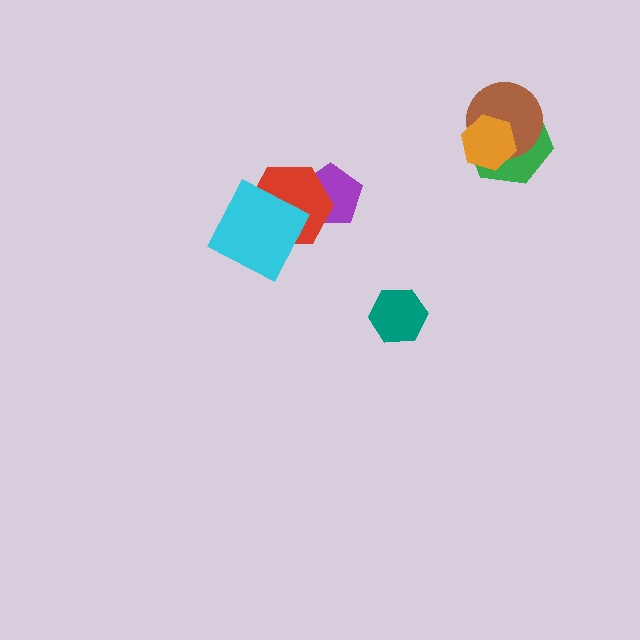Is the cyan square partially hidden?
No, no other shape covers it.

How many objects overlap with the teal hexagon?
0 objects overlap with the teal hexagon.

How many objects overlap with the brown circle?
2 objects overlap with the brown circle.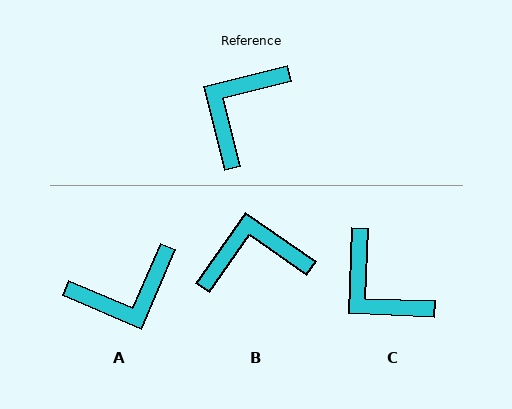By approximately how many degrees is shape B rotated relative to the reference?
Approximately 49 degrees clockwise.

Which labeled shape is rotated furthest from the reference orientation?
A, about 143 degrees away.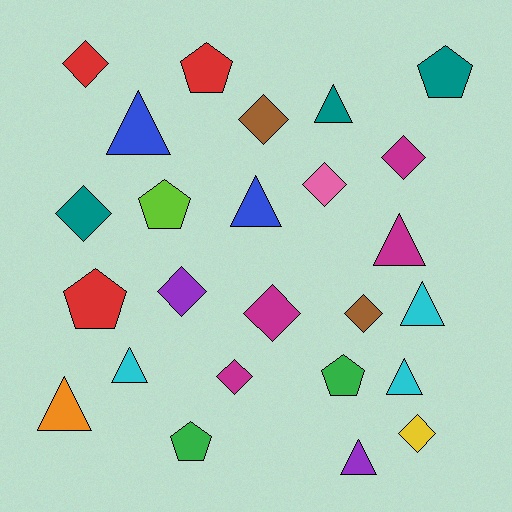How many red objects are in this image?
There are 3 red objects.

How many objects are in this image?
There are 25 objects.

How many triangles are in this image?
There are 9 triangles.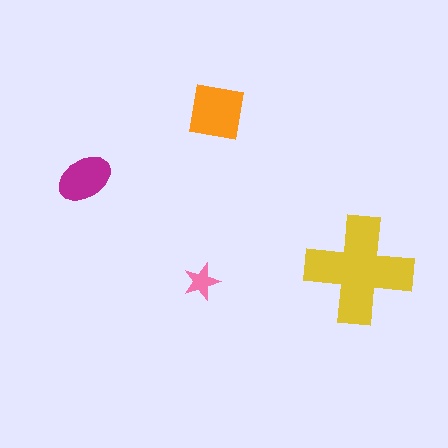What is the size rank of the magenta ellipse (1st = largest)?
3rd.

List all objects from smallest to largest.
The pink star, the magenta ellipse, the orange square, the yellow cross.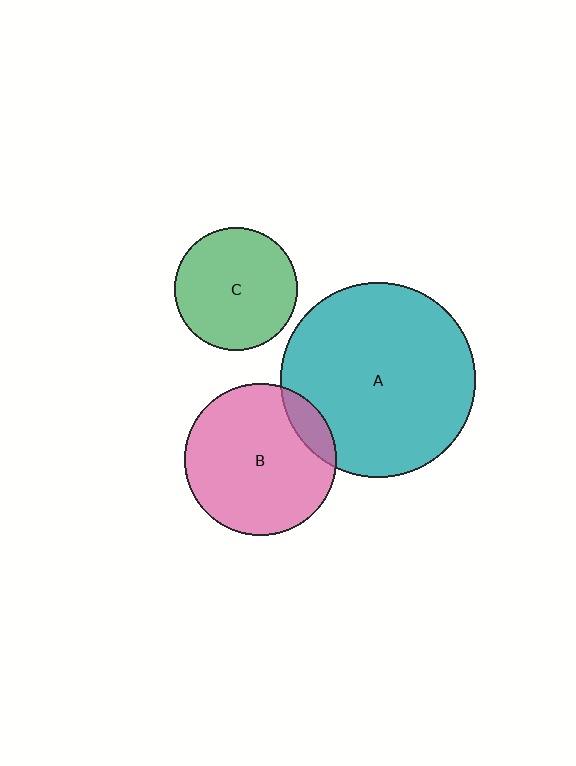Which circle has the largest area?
Circle A (teal).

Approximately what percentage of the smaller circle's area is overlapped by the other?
Approximately 10%.